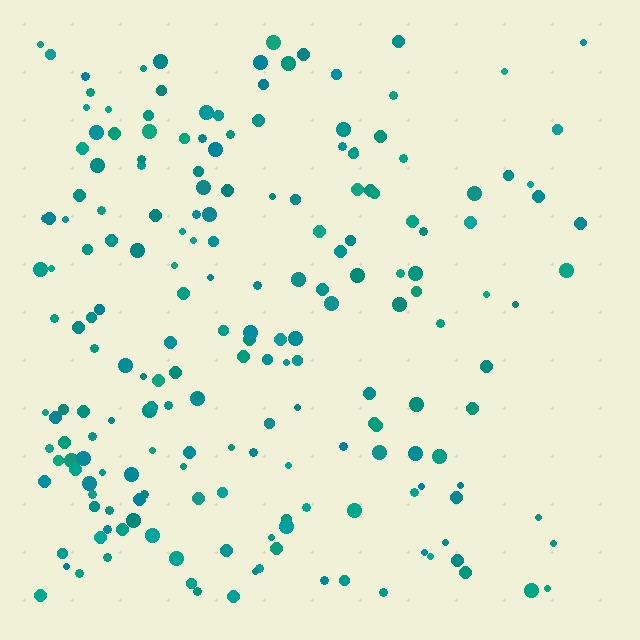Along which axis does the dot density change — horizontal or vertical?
Horizontal.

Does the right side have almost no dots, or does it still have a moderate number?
Still a moderate number, just noticeably fewer than the left.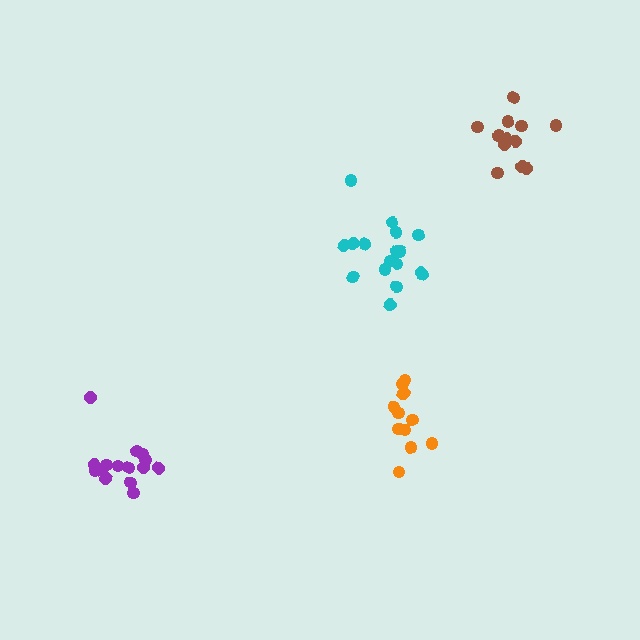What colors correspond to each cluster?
The clusters are colored: brown, orange, purple, cyan.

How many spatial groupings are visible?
There are 4 spatial groupings.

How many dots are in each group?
Group 1: 12 dots, Group 2: 12 dots, Group 3: 15 dots, Group 4: 17 dots (56 total).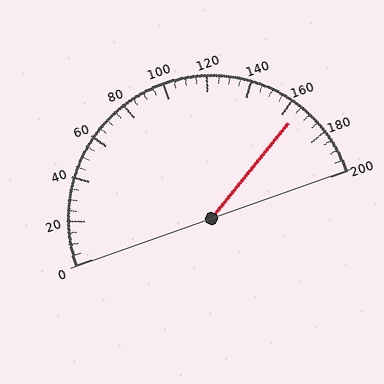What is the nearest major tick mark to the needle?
The nearest major tick mark is 160.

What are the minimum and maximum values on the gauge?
The gauge ranges from 0 to 200.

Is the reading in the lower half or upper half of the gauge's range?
The reading is in the upper half of the range (0 to 200).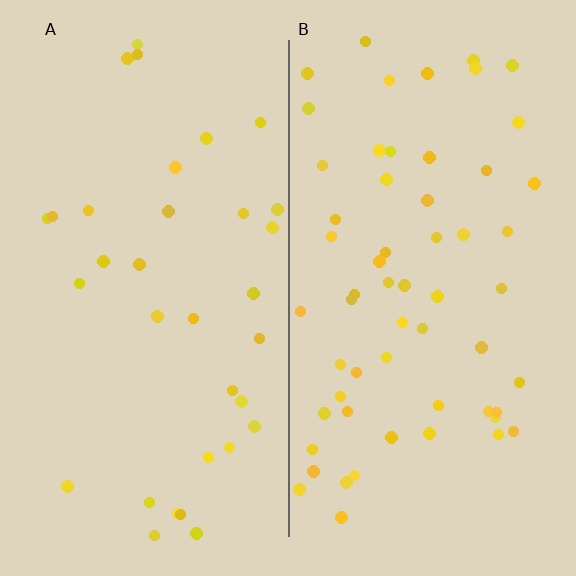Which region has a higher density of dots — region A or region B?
B (the right).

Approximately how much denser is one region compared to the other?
Approximately 1.8× — region B over region A.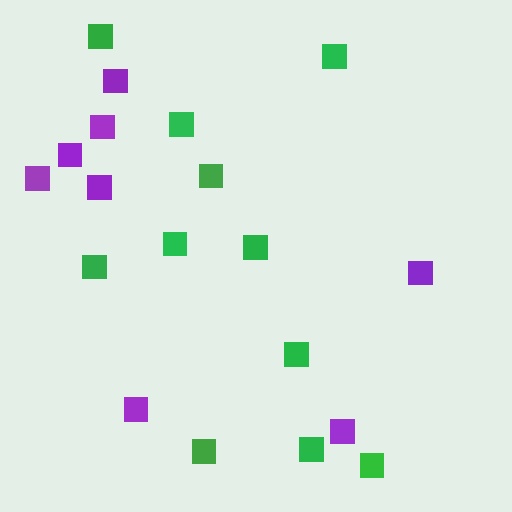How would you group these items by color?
There are 2 groups: one group of green squares (11) and one group of purple squares (8).